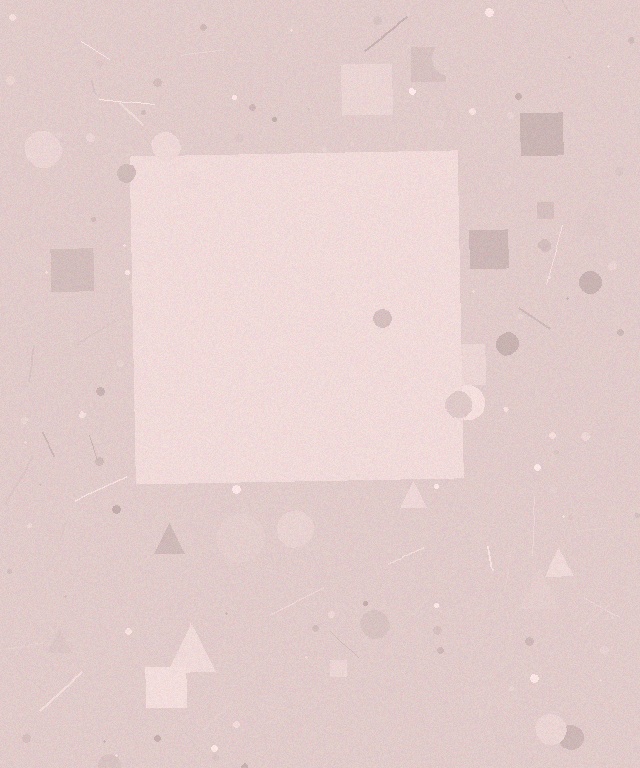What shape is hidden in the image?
A square is hidden in the image.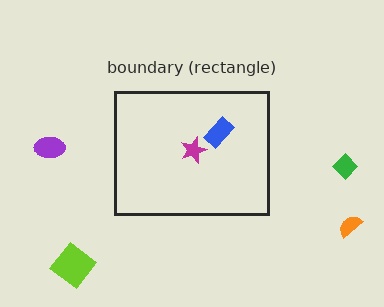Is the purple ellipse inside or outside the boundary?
Outside.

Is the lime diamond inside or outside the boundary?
Outside.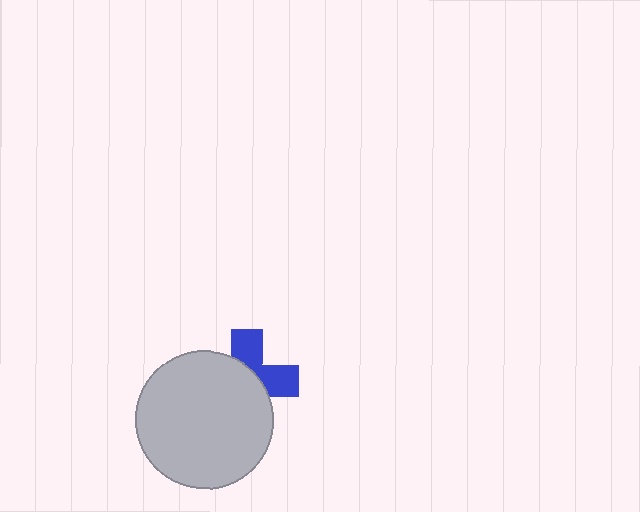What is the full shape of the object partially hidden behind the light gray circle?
The partially hidden object is a blue cross.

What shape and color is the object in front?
The object in front is a light gray circle.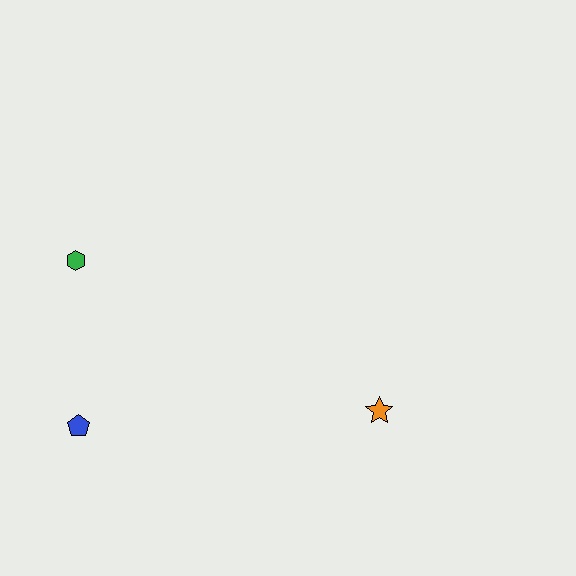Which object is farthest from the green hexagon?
The orange star is farthest from the green hexagon.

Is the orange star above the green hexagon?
No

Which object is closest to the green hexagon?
The blue pentagon is closest to the green hexagon.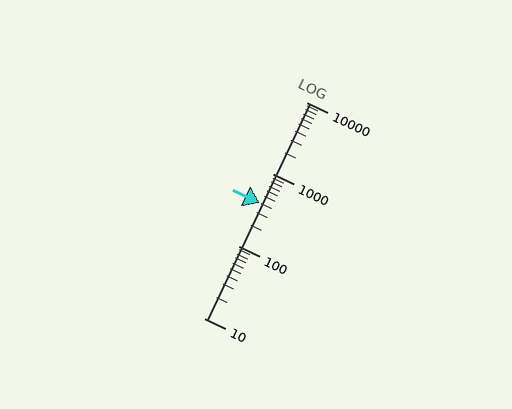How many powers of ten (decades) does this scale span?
The scale spans 3 decades, from 10 to 10000.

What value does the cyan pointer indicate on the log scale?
The pointer indicates approximately 400.